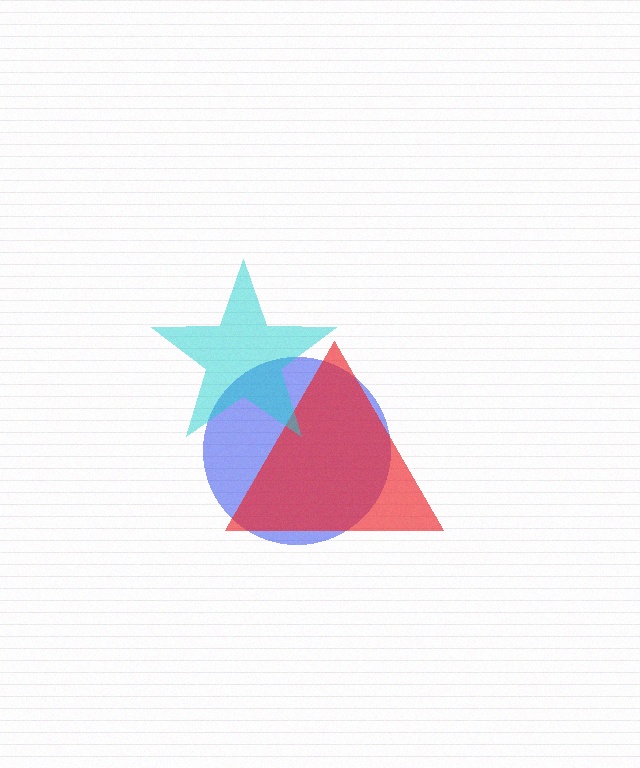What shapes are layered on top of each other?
The layered shapes are: a blue circle, a red triangle, a cyan star.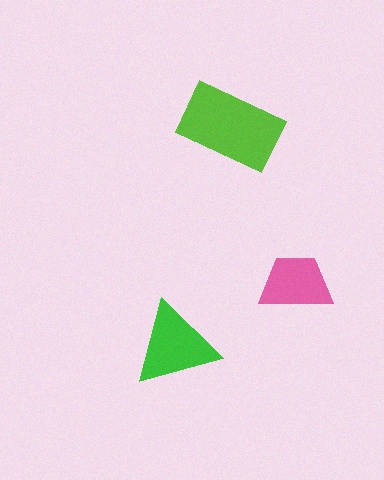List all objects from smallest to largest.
The pink trapezoid, the green triangle, the lime rectangle.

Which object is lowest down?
The green triangle is bottommost.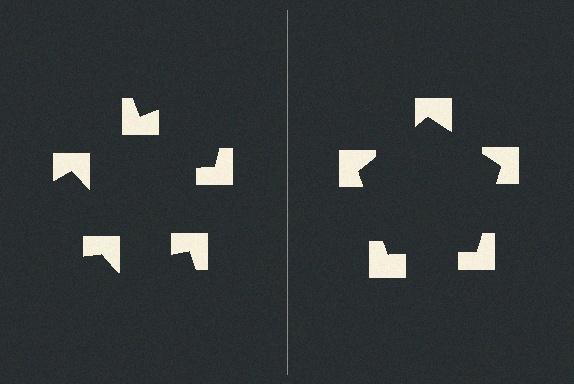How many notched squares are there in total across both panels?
10 — 5 on each side.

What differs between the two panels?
The notched squares are positioned identically on both sides; only the wedge orientations differ. On the right they align to a pentagon; on the left they are misaligned.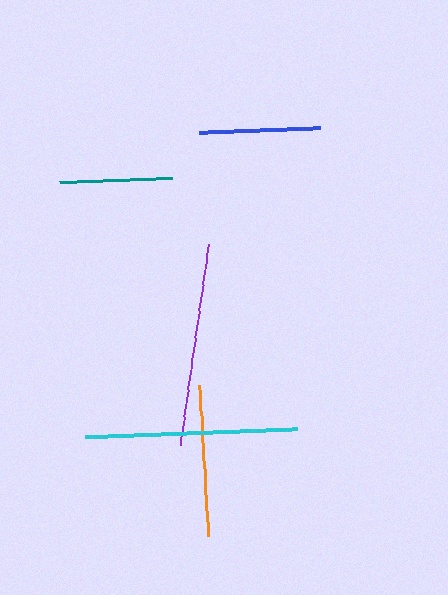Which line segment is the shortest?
The teal line is the shortest at approximately 114 pixels.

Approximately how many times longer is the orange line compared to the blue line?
The orange line is approximately 1.3 times the length of the blue line.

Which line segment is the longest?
The cyan line is the longest at approximately 212 pixels.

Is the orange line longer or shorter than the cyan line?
The cyan line is longer than the orange line.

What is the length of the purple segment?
The purple segment is approximately 203 pixels long.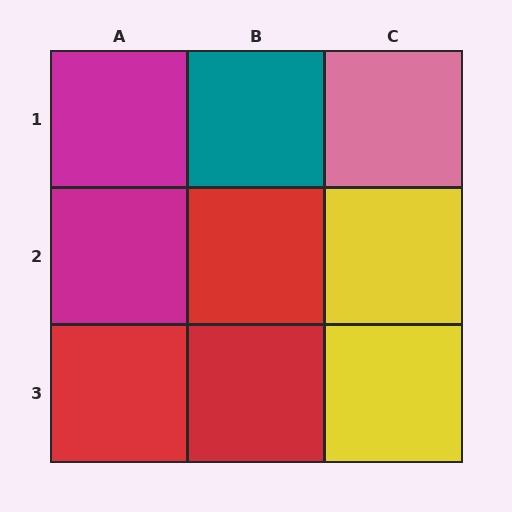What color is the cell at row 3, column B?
Red.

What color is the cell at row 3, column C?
Yellow.